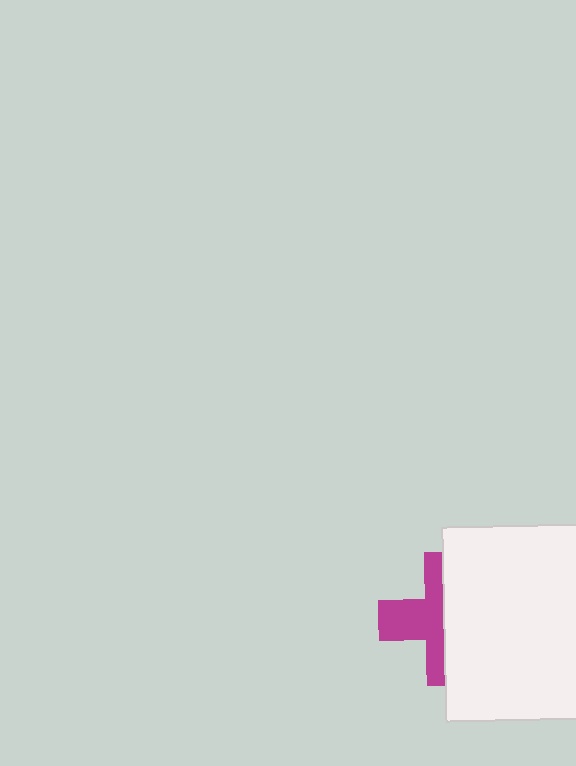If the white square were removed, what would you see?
You would see the complete magenta cross.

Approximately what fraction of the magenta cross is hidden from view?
Roughly 54% of the magenta cross is hidden behind the white square.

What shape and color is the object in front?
The object in front is a white square.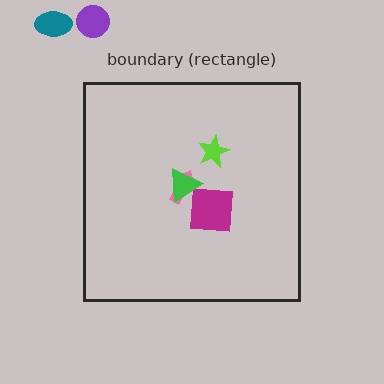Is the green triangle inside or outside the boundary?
Inside.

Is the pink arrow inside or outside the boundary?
Inside.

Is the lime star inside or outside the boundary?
Inside.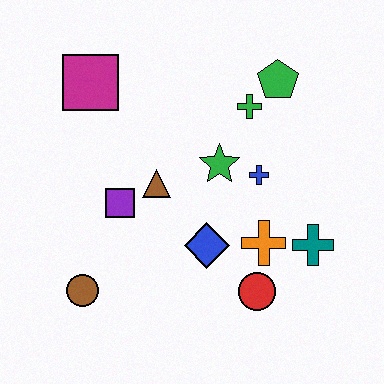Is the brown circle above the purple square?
No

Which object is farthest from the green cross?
The brown circle is farthest from the green cross.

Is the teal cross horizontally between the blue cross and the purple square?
No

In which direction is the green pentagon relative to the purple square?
The green pentagon is to the right of the purple square.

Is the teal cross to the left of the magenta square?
No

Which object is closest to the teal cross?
The orange cross is closest to the teal cross.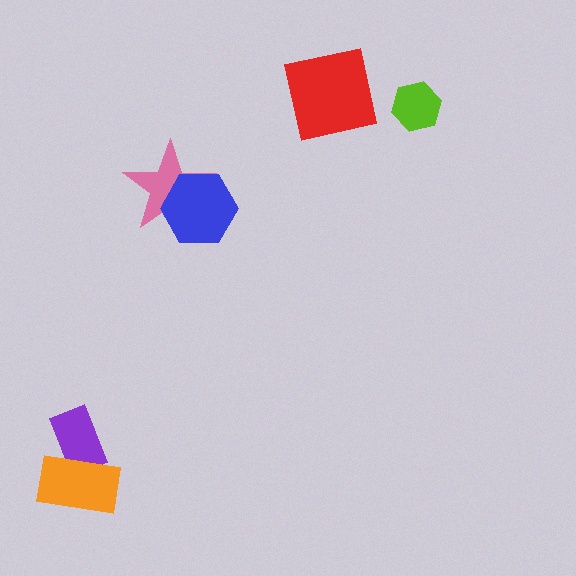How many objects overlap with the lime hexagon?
0 objects overlap with the lime hexagon.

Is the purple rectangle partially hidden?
Yes, it is partially covered by another shape.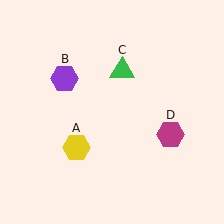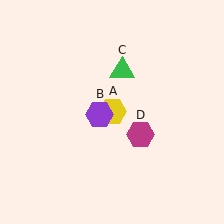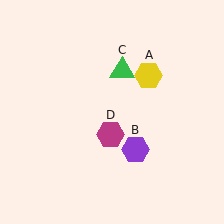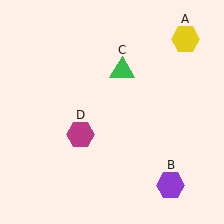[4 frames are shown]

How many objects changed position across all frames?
3 objects changed position: yellow hexagon (object A), purple hexagon (object B), magenta hexagon (object D).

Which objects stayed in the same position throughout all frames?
Green triangle (object C) remained stationary.